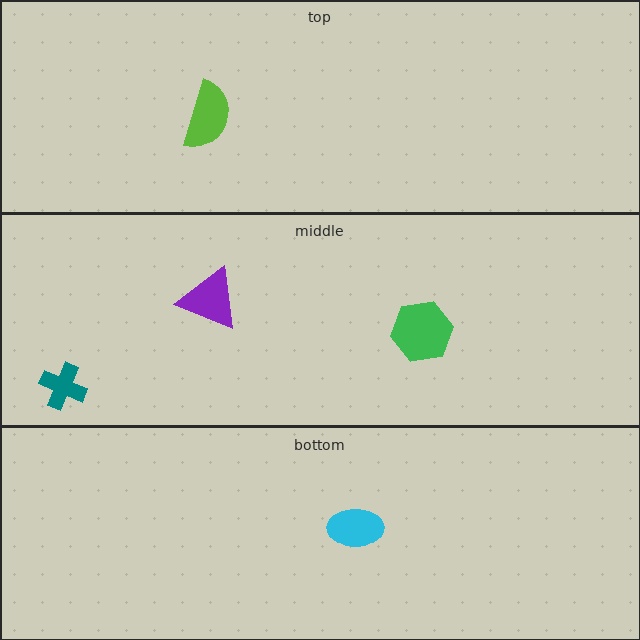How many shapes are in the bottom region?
1.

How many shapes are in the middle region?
3.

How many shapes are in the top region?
1.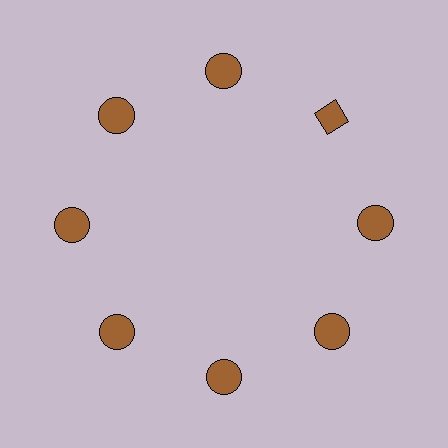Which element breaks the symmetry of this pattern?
The brown diamond at roughly the 2 o'clock position breaks the symmetry. All other shapes are brown circles.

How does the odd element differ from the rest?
It has a different shape: diamond instead of circle.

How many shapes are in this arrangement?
There are 8 shapes arranged in a ring pattern.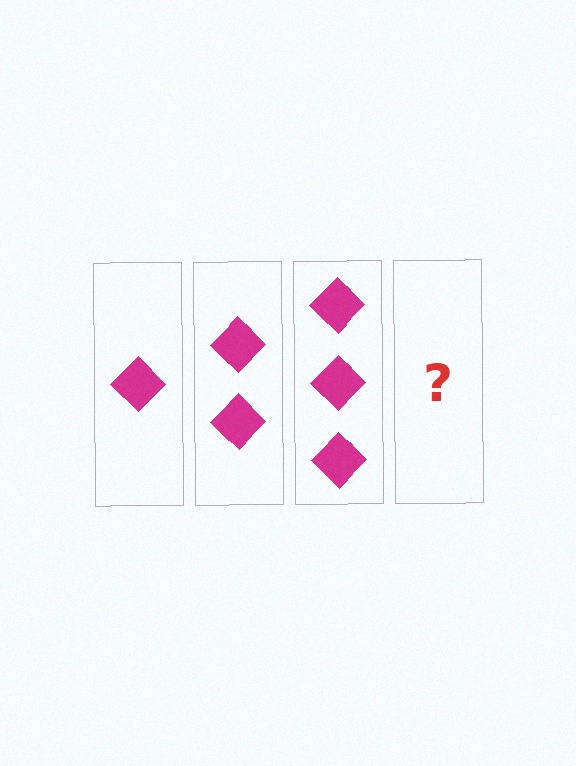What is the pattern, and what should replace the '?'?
The pattern is that each step adds one more diamond. The '?' should be 4 diamonds.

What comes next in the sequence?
The next element should be 4 diamonds.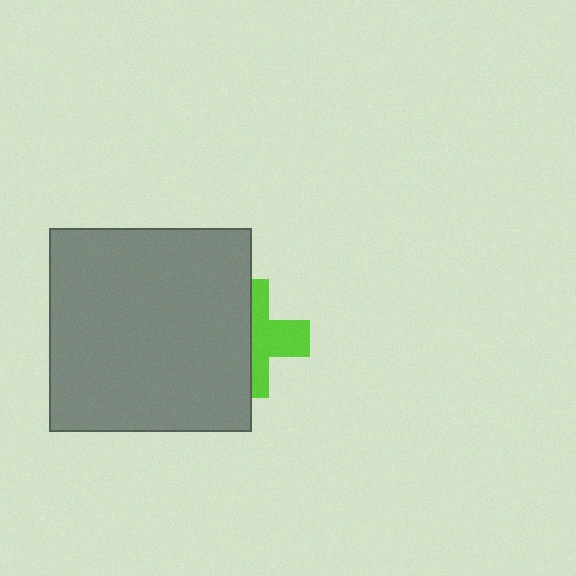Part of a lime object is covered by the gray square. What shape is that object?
It is a cross.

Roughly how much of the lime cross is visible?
About half of it is visible (roughly 48%).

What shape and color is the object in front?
The object in front is a gray square.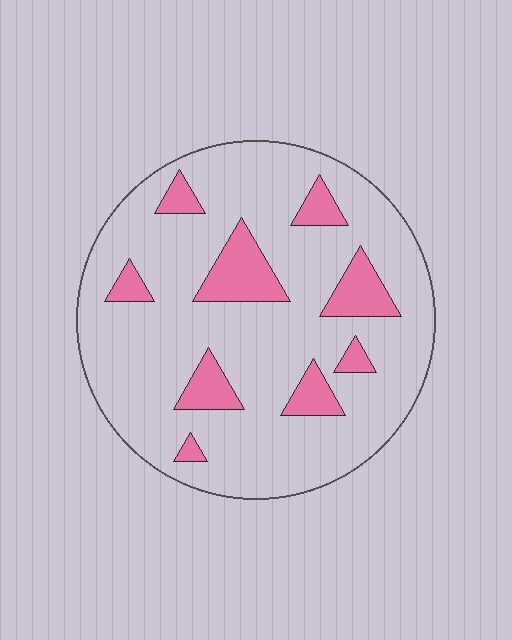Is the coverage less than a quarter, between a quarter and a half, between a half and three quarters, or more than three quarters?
Less than a quarter.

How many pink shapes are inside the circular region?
9.